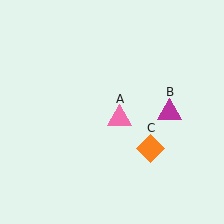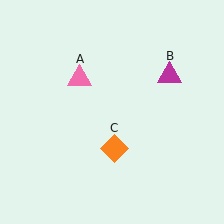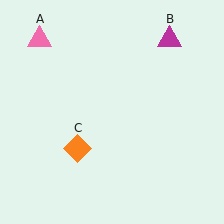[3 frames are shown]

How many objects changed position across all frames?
3 objects changed position: pink triangle (object A), magenta triangle (object B), orange diamond (object C).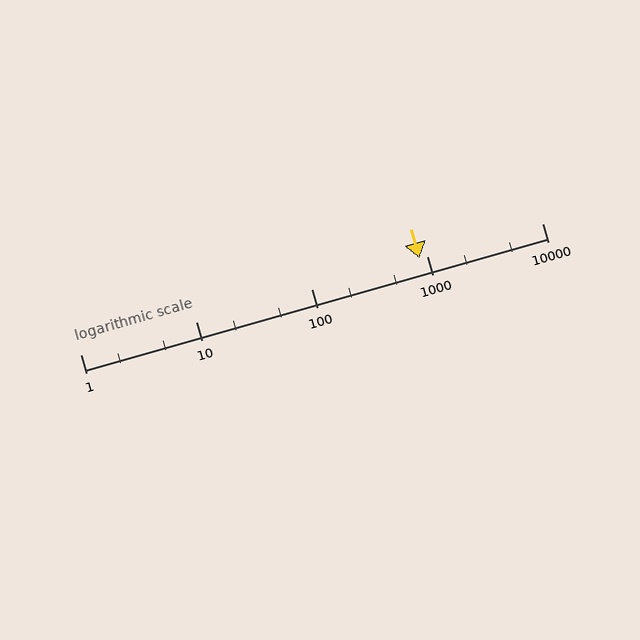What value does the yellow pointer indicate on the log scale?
The pointer indicates approximately 860.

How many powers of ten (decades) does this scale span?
The scale spans 4 decades, from 1 to 10000.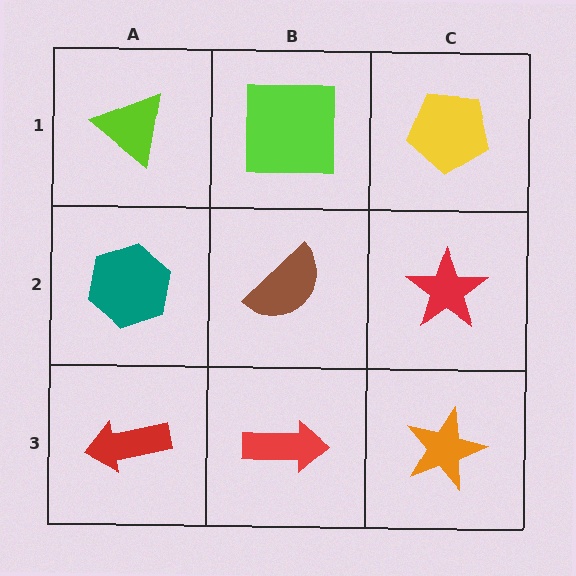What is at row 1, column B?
A lime square.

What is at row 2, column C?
A red star.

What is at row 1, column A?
A lime triangle.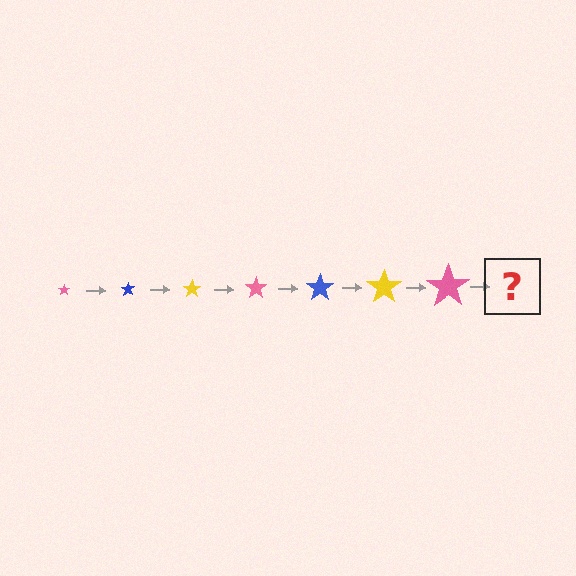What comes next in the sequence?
The next element should be a blue star, larger than the previous one.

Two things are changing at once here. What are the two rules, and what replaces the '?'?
The two rules are that the star grows larger each step and the color cycles through pink, blue, and yellow. The '?' should be a blue star, larger than the previous one.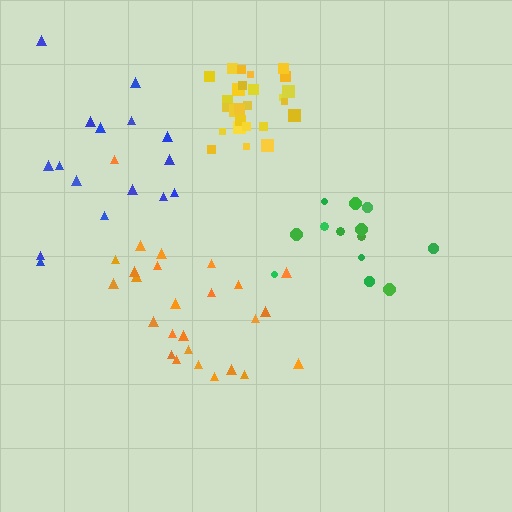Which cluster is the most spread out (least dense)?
Blue.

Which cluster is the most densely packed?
Yellow.